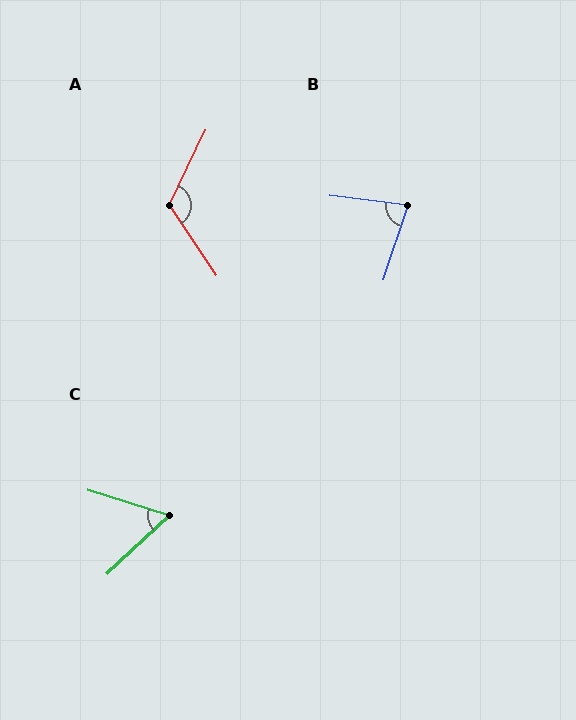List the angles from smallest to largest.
C (60°), B (79°), A (120°).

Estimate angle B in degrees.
Approximately 79 degrees.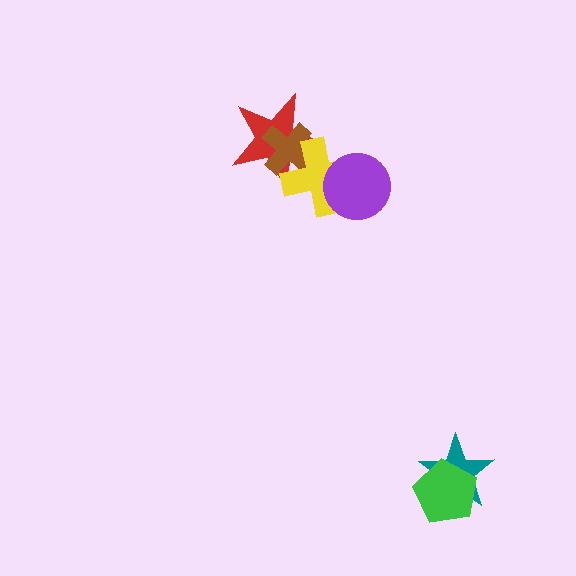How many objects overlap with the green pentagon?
1 object overlaps with the green pentagon.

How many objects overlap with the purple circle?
1 object overlaps with the purple circle.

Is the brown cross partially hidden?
Yes, it is partially covered by another shape.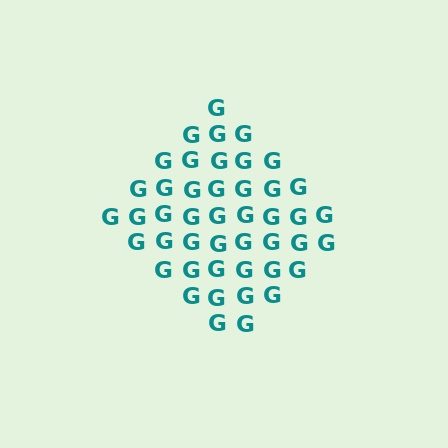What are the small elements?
The small elements are letter G's.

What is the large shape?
The large shape is a diamond.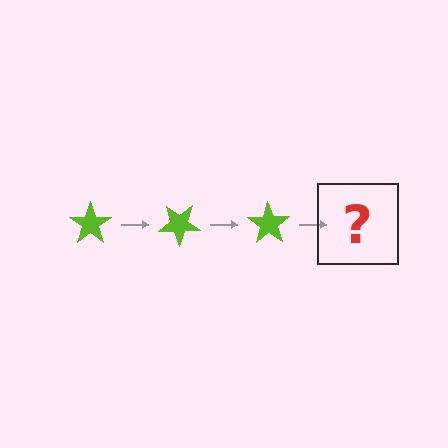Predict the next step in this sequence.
The next step is a lime star rotated 105 degrees.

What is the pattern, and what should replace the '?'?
The pattern is that the star rotates 35 degrees each step. The '?' should be a lime star rotated 105 degrees.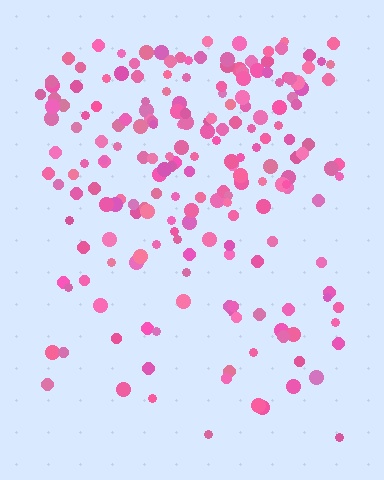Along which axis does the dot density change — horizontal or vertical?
Vertical.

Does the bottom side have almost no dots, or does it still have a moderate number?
Still a moderate number, just noticeably fewer than the top.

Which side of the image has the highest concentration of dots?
The top.